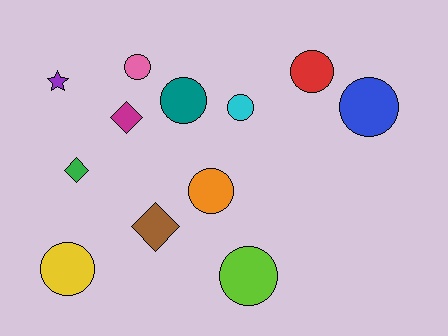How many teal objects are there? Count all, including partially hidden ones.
There is 1 teal object.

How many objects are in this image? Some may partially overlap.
There are 12 objects.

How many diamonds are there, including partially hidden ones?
There are 3 diamonds.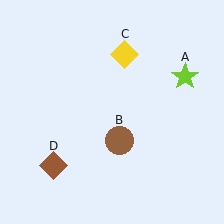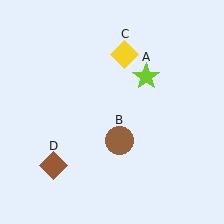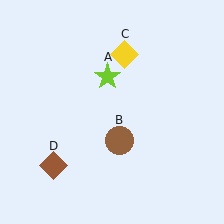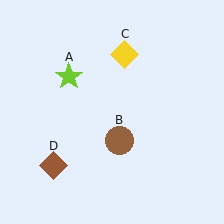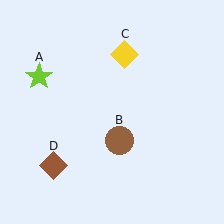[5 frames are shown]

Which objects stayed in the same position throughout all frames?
Brown circle (object B) and yellow diamond (object C) and brown diamond (object D) remained stationary.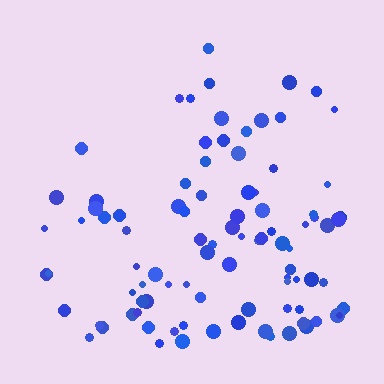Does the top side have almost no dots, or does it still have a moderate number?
Still a moderate number, just noticeably fewer than the bottom.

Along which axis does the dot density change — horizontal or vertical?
Vertical.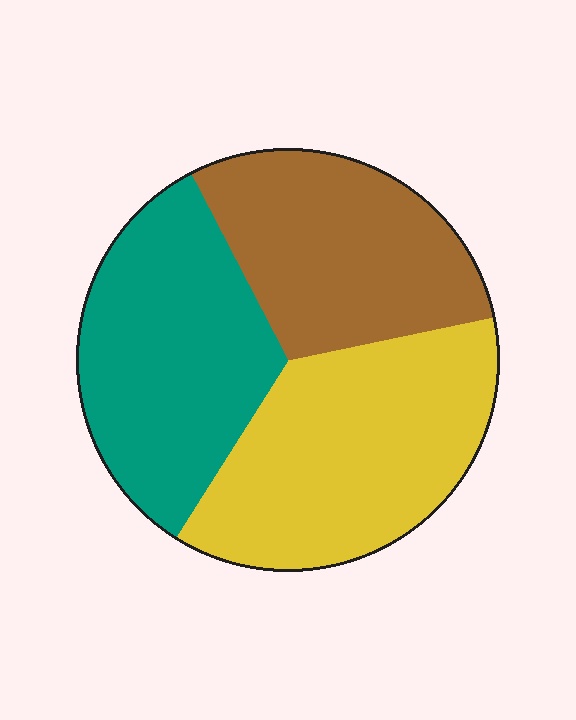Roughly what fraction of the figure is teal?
Teal takes up about one third (1/3) of the figure.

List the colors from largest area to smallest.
From largest to smallest: yellow, teal, brown.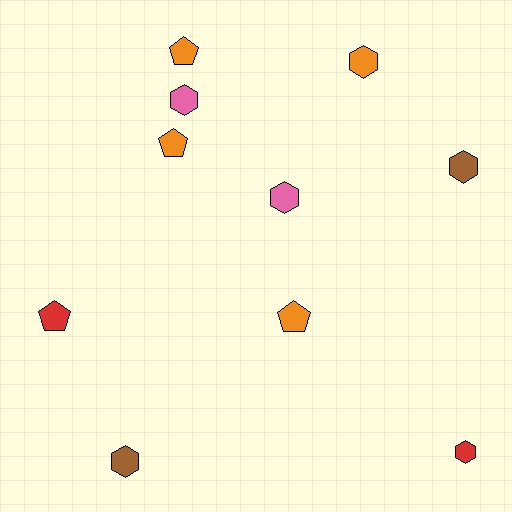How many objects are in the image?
There are 10 objects.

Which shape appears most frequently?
Hexagon, with 6 objects.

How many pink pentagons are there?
There are no pink pentagons.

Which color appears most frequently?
Orange, with 4 objects.